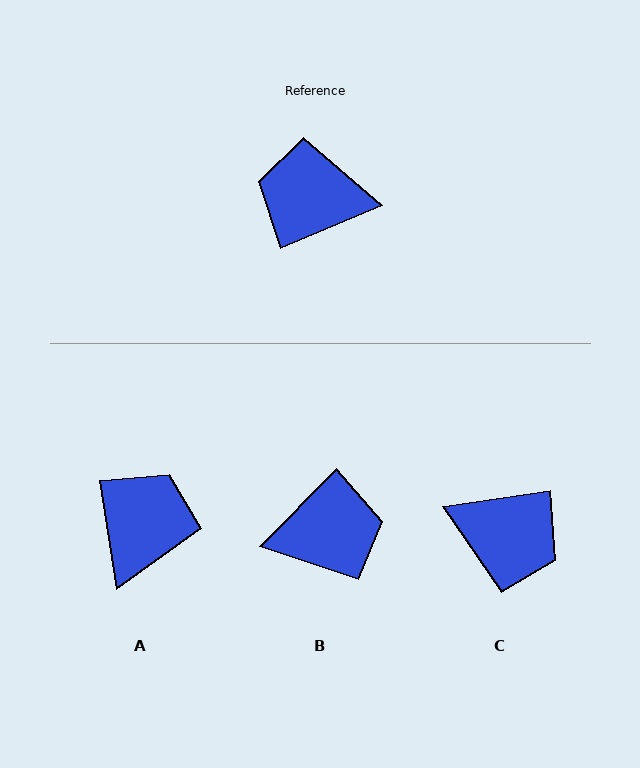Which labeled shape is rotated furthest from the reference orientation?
C, about 165 degrees away.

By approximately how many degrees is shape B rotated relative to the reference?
Approximately 157 degrees clockwise.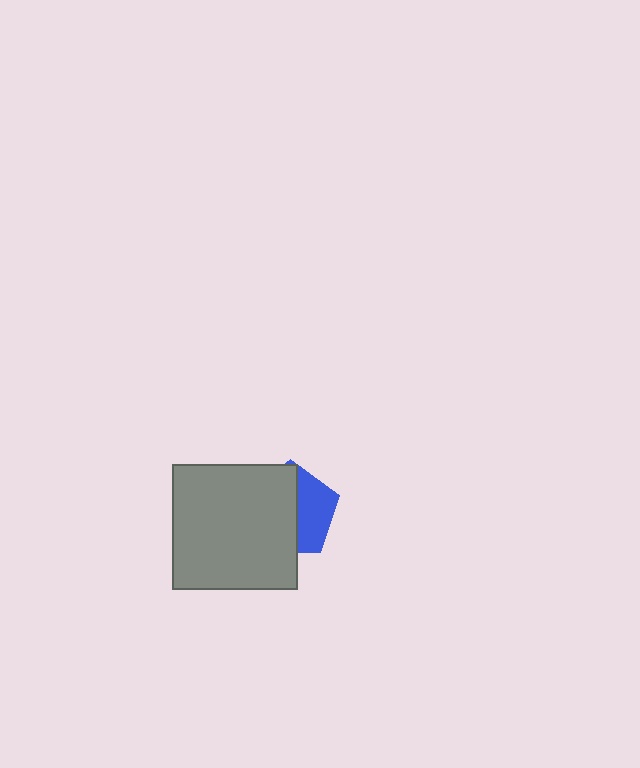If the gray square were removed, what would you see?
You would see the complete blue pentagon.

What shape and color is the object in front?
The object in front is a gray square.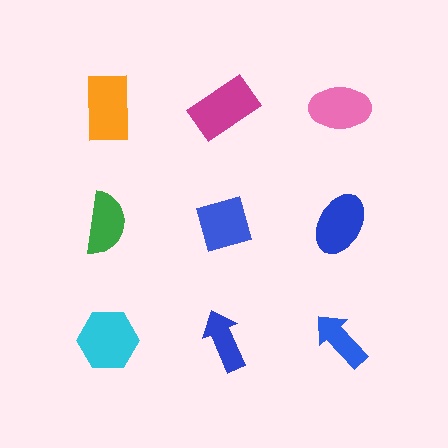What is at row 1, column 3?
A pink ellipse.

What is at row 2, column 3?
A blue ellipse.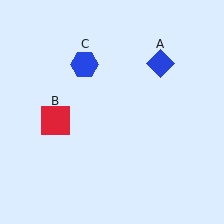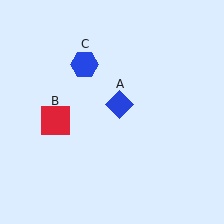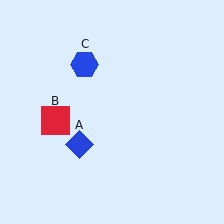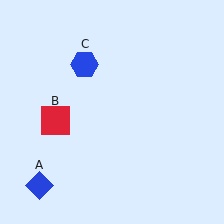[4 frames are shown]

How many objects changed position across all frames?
1 object changed position: blue diamond (object A).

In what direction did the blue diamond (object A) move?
The blue diamond (object A) moved down and to the left.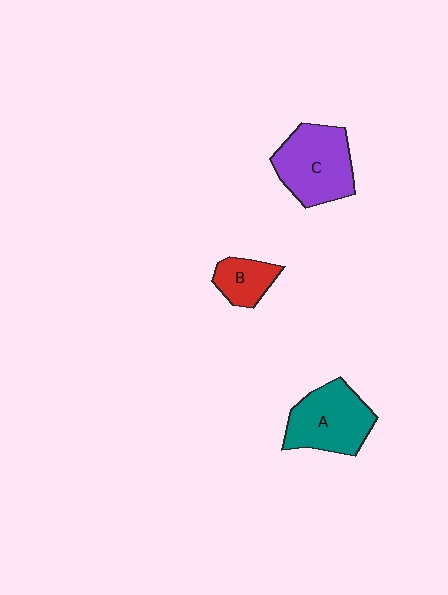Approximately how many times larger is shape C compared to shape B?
Approximately 2.1 times.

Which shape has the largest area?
Shape C (purple).